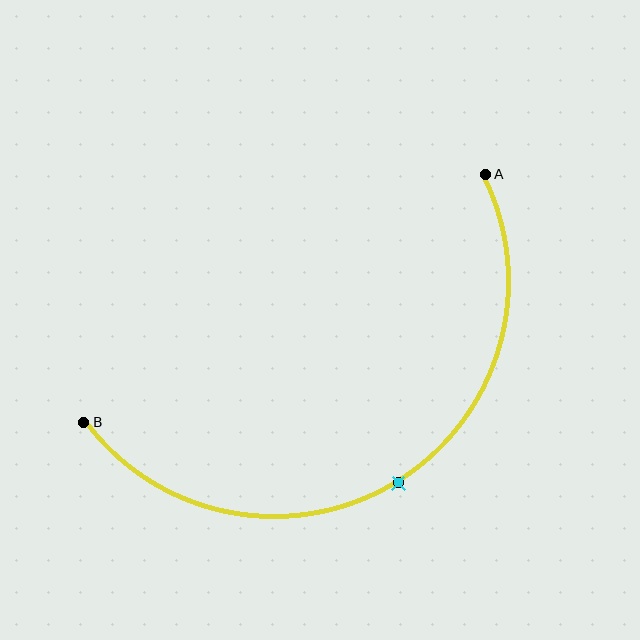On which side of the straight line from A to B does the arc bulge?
The arc bulges below the straight line connecting A and B.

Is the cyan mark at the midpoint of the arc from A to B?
Yes. The cyan mark lies on the arc at equal arc-length from both A and B — it is the arc midpoint.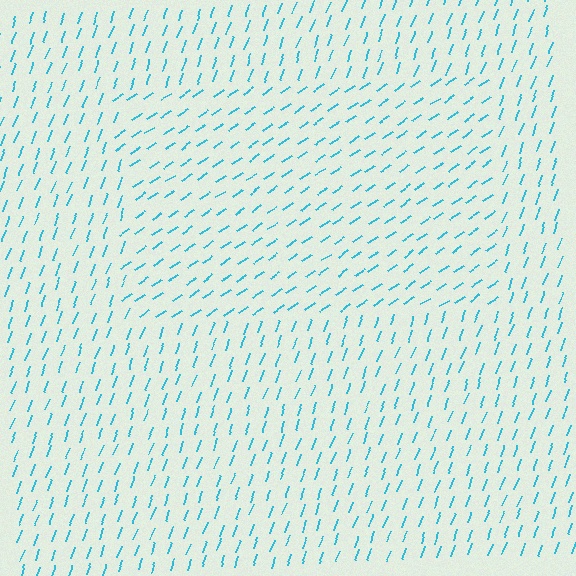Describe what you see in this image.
The image is filled with small cyan line segments. A rectangle region in the image has lines oriented differently from the surrounding lines, creating a visible texture boundary.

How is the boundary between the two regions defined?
The boundary is defined purely by a change in line orientation (approximately 36 degrees difference). All lines are the same color and thickness.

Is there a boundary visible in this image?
Yes, there is a texture boundary formed by a change in line orientation.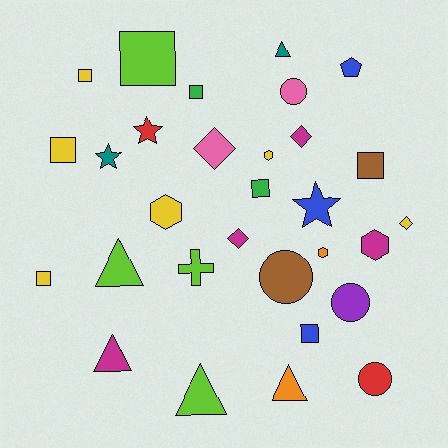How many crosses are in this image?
There is 1 cross.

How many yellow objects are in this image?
There are 6 yellow objects.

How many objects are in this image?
There are 30 objects.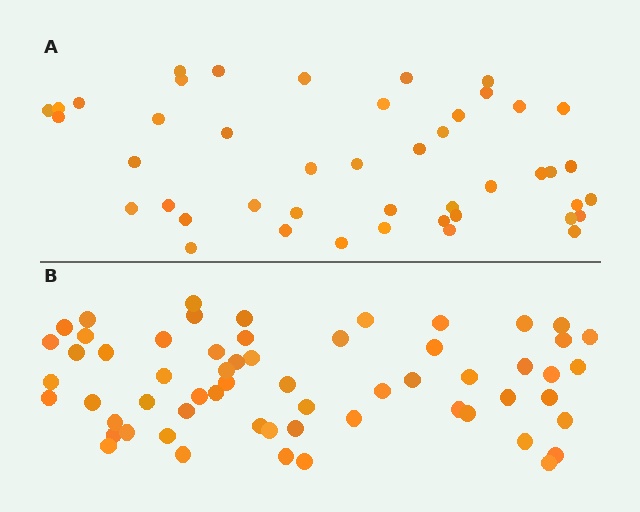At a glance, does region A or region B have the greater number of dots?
Region B (the bottom region) has more dots.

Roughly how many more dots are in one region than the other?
Region B has approximately 15 more dots than region A.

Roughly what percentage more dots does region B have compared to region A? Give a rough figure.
About 35% more.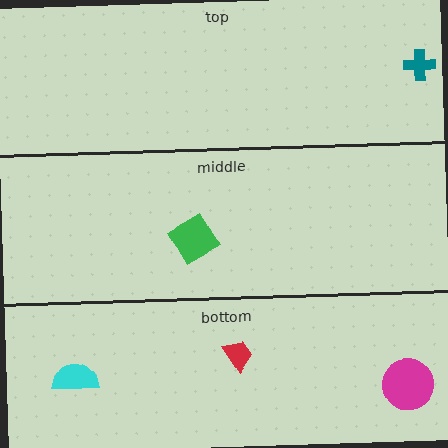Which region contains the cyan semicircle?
The bottom region.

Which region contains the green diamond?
The middle region.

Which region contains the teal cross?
The top region.